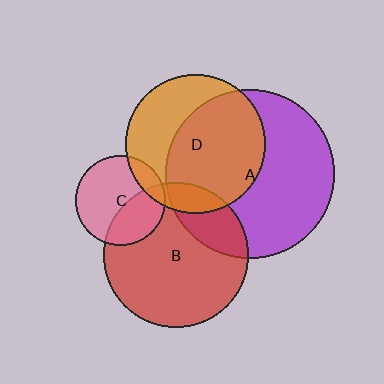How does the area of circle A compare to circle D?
Approximately 1.5 times.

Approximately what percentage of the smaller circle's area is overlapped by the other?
Approximately 60%.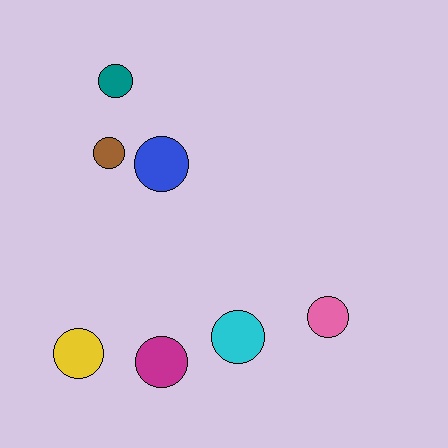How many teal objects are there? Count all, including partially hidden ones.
There is 1 teal object.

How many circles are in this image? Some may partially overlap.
There are 7 circles.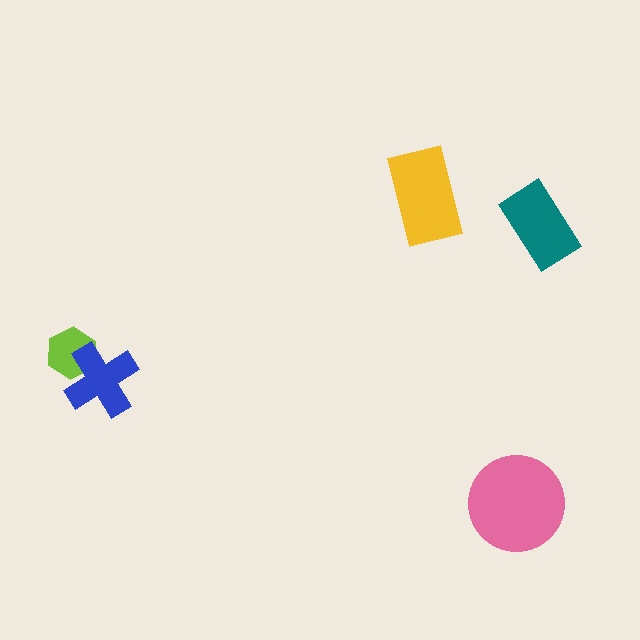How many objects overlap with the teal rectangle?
0 objects overlap with the teal rectangle.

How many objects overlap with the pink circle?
0 objects overlap with the pink circle.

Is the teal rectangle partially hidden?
No, no other shape covers it.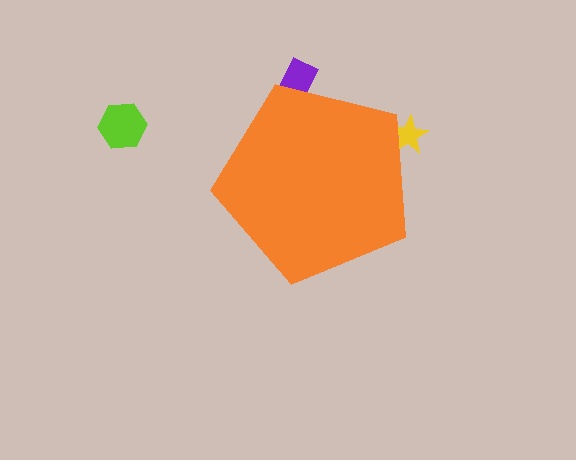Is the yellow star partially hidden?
Yes, the yellow star is partially hidden behind the orange pentagon.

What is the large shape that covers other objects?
An orange pentagon.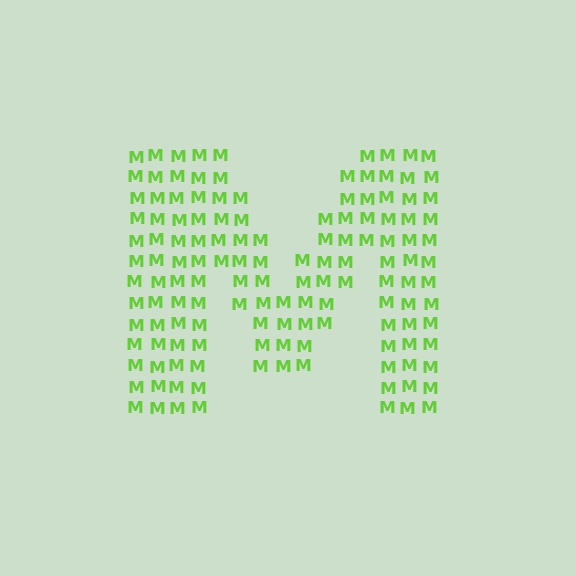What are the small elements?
The small elements are letter M's.